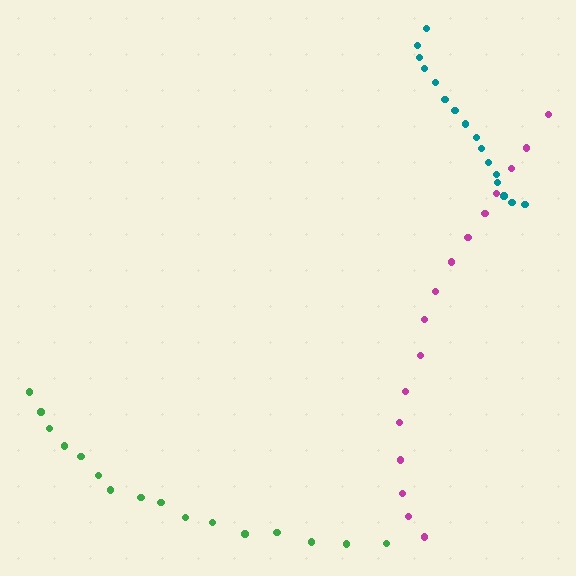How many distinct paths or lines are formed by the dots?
There are 3 distinct paths.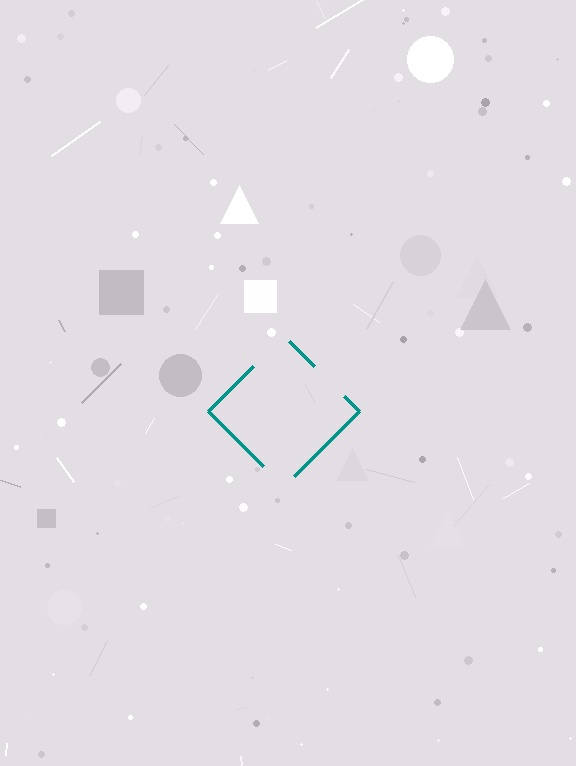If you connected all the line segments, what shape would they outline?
They would outline a diamond.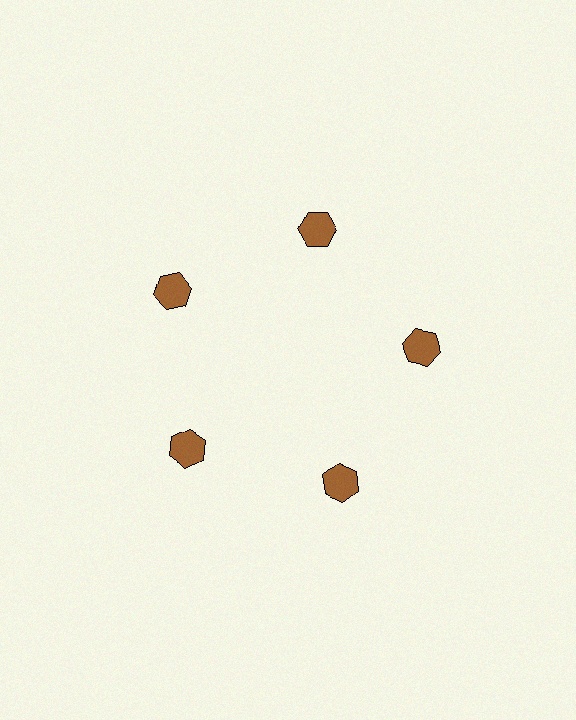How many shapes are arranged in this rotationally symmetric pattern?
There are 5 shapes, arranged in 5 groups of 1.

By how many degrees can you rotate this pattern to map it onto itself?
The pattern maps onto itself every 72 degrees of rotation.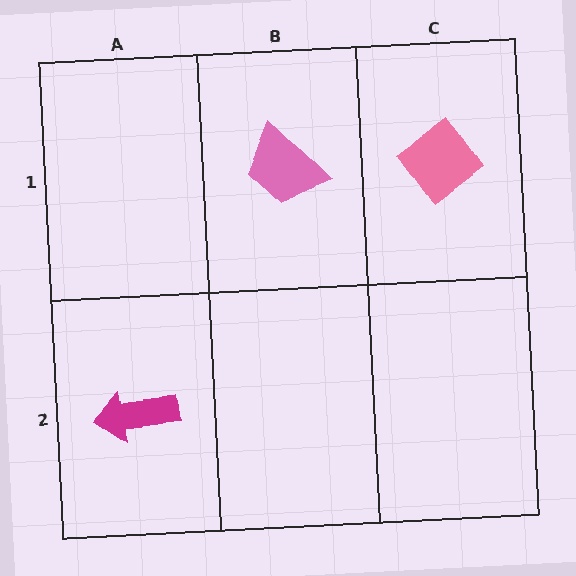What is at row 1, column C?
A pink diamond.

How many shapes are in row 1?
2 shapes.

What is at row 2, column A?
A magenta arrow.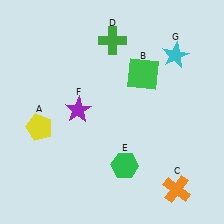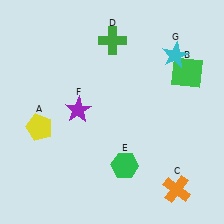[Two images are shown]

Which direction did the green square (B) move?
The green square (B) moved right.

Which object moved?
The green square (B) moved right.